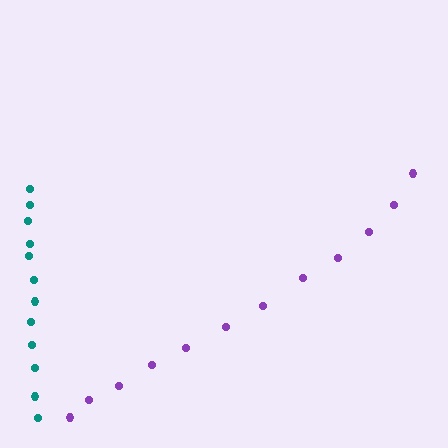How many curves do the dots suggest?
There are 2 distinct paths.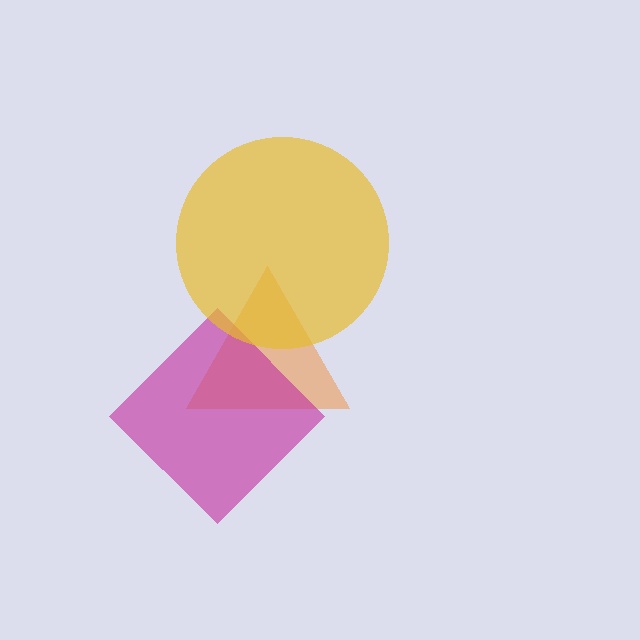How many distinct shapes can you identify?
There are 3 distinct shapes: an orange triangle, a magenta diamond, a yellow circle.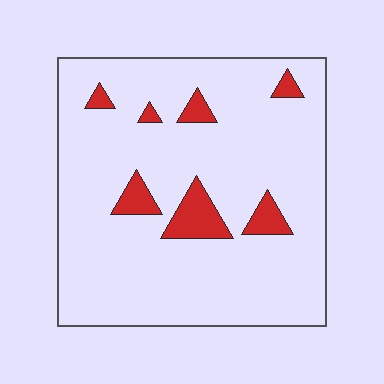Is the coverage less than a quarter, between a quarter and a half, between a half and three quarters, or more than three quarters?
Less than a quarter.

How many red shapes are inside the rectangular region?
7.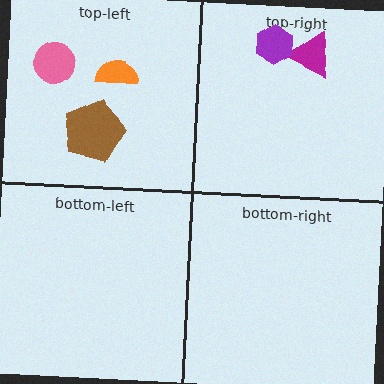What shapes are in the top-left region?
The pink circle, the orange semicircle, the brown pentagon.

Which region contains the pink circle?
The top-left region.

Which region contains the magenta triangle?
The top-right region.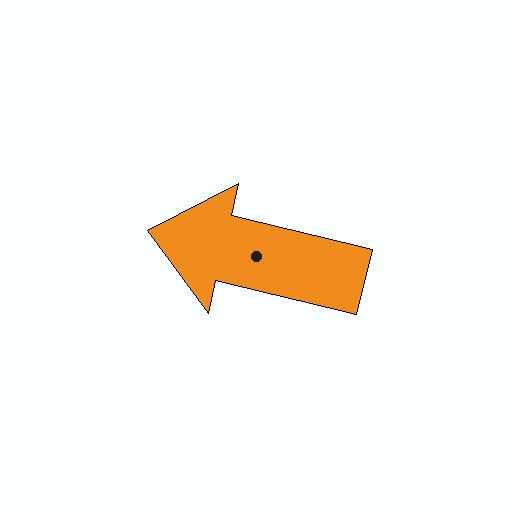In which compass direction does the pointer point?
West.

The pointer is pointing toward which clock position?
Roughly 9 o'clock.